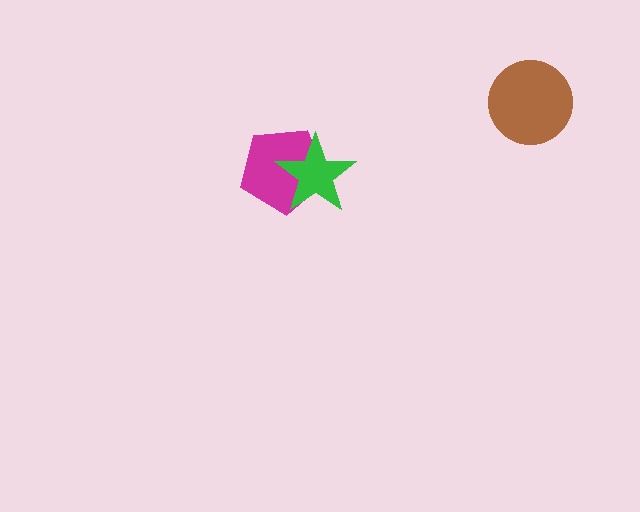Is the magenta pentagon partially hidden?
Yes, it is partially covered by another shape.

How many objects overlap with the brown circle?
0 objects overlap with the brown circle.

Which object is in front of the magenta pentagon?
The green star is in front of the magenta pentagon.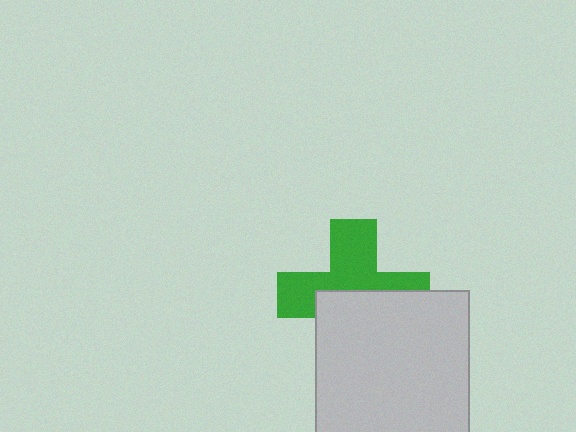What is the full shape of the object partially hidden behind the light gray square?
The partially hidden object is a green cross.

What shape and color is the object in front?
The object in front is a light gray square.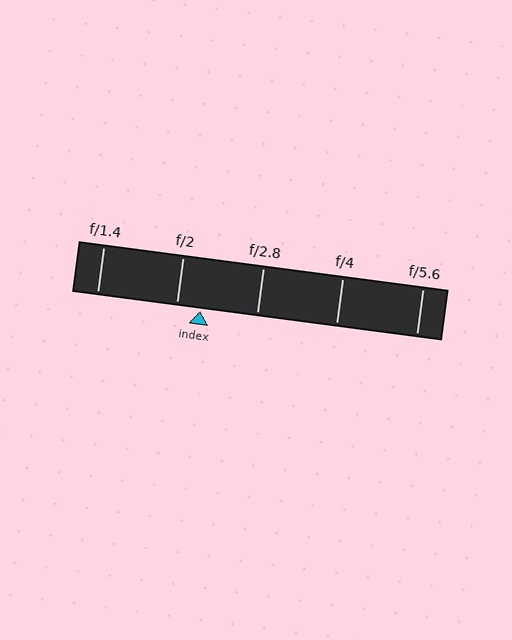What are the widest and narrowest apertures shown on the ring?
The widest aperture shown is f/1.4 and the narrowest is f/5.6.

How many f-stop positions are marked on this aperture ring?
There are 5 f-stop positions marked.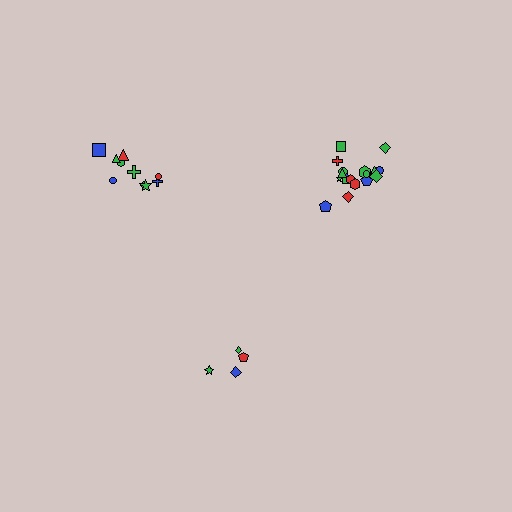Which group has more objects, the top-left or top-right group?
The top-right group.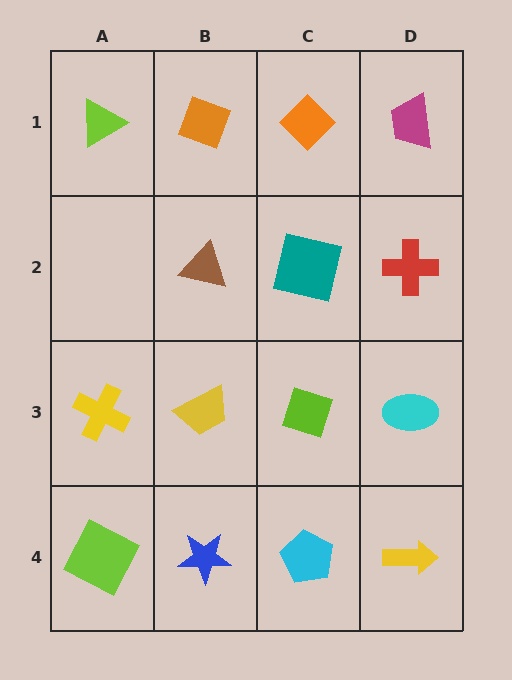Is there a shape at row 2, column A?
No, that cell is empty.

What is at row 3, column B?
A yellow trapezoid.